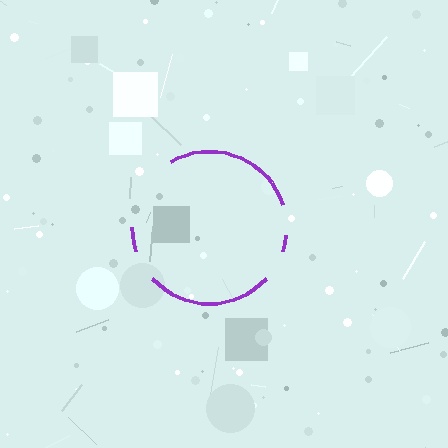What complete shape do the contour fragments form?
The contour fragments form a circle.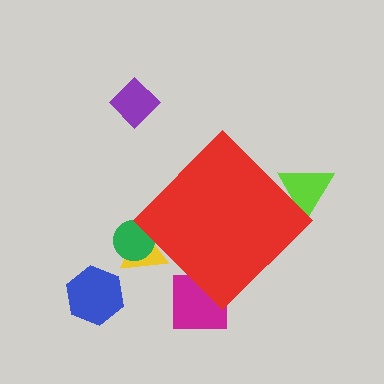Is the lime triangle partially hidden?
Yes, the lime triangle is partially hidden behind the red diamond.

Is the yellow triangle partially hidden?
Yes, the yellow triangle is partially hidden behind the red diamond.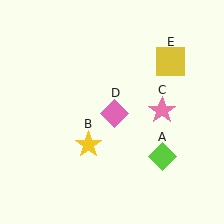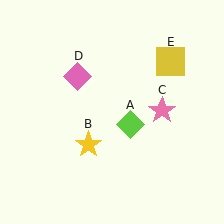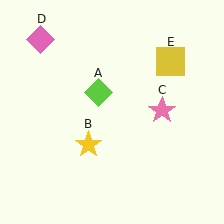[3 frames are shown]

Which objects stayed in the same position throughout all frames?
Yellow star (object B) and pink star (object C) and yellow square (object E) remained stationary.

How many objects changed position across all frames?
2 objects changed position: lime diamond (object A), pink diamond (object D).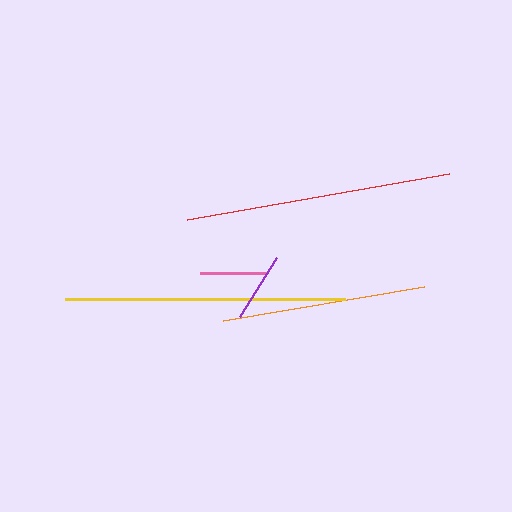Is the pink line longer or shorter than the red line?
The red line is longer than the pink line.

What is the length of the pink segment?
The pink segment is approximately 67 pixels long.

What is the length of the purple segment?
The purple segment is approximately 70 pixels long.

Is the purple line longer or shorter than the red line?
The red line is longer than the purple line.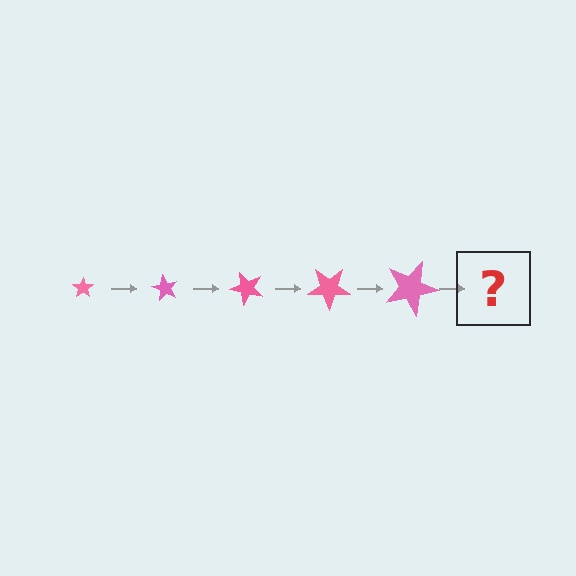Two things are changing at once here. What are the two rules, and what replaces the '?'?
The two rules are that the star grows larger each step and it rotates 60 degrees each step. The '?' should be a star, larger than the previous one and rotated 300 degrees from the start.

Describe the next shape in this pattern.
It should be a star, larger than the previous one and rotated 300 degrees from the start.